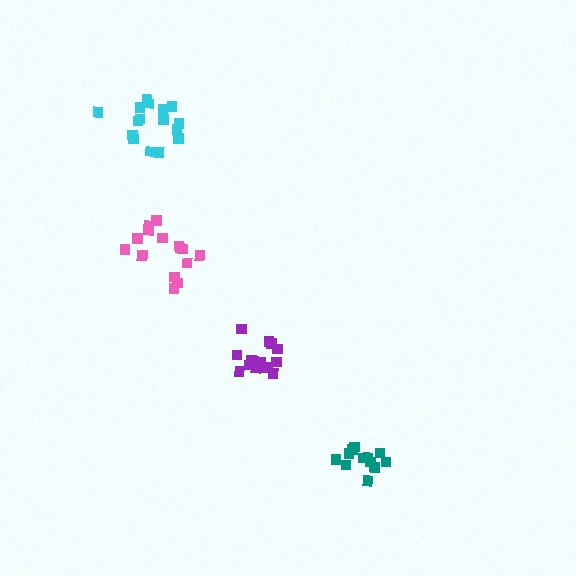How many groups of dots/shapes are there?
There are 4 groups.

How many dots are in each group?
Group 1: 13 dots, Group 2: 16 dots, Group 3: 15 dots, Group 4: 13 dots (57 total).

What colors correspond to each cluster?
The clusters are colored: teal, cyan, pink, purple.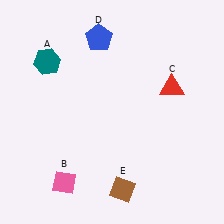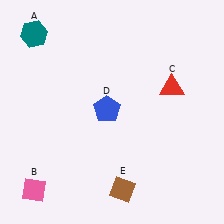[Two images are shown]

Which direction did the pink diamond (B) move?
The pink diamond (B) moved left.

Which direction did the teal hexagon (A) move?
The teal hexagon (A) moved up.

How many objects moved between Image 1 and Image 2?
3 objects moved between the two images.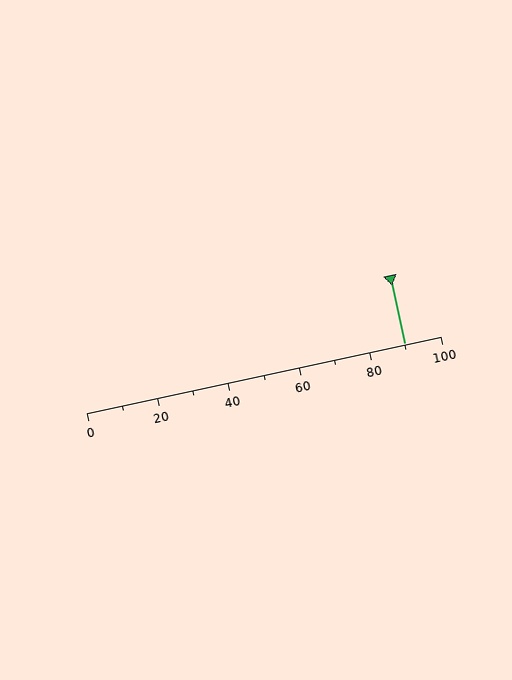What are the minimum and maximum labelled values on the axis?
The axis runs from 0 to 100.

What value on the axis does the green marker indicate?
The marker indicates approximately 90.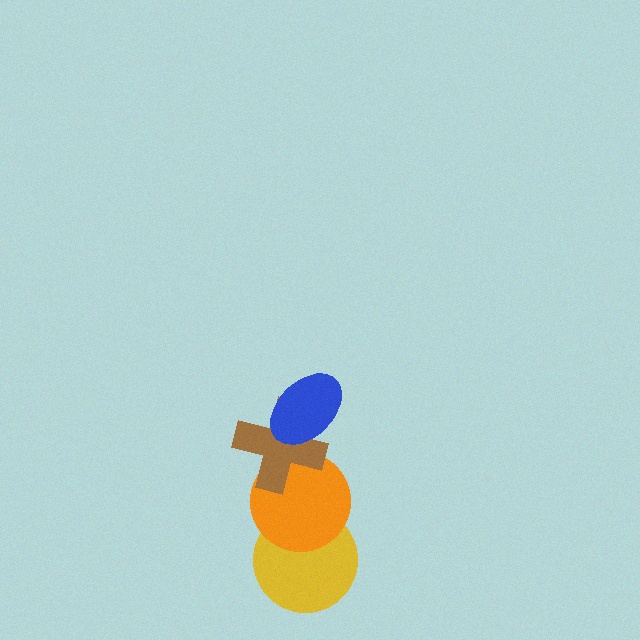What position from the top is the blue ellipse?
The blue ellipse is 1st from the top.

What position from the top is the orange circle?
The orange circle is 3rd from the top.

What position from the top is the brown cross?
The brown cross is 2nd from the top.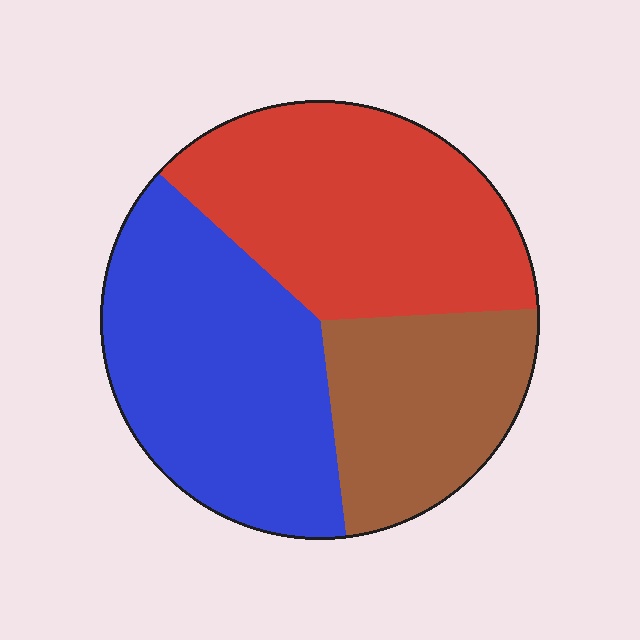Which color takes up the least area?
Brown, at roughly 25%.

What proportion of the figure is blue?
Blue covers around 40% of the figure.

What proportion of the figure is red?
Red takes up between a third and a half of the figure.